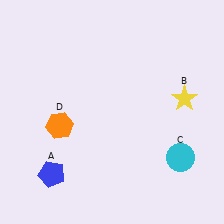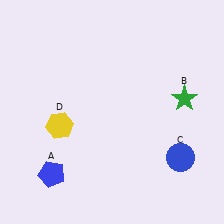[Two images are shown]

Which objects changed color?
B changed from yellow to green. C changed from cyan to blue. D changed from orange to yellow.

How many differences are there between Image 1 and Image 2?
There are 3 differences between the two images.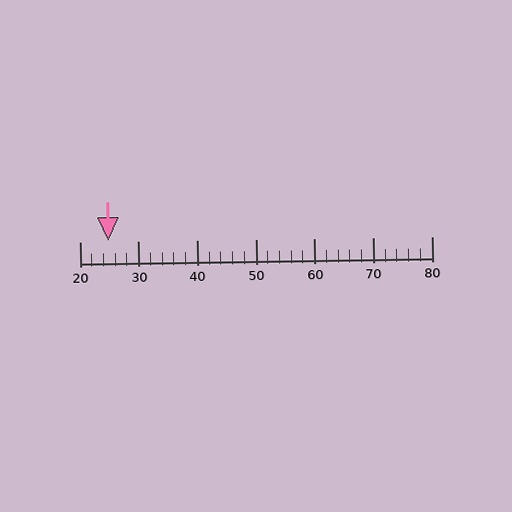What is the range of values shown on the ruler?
The ruler shows values from 20 to 80.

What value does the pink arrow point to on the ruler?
The pink arrow points to approximately 25.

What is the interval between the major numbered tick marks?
The major tick marks are spaced 10 units apart.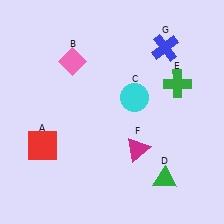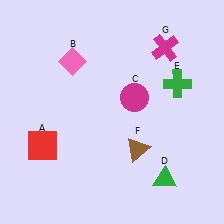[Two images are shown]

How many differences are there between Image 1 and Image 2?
There are 3 differences between the two images.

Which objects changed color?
C changed from cyan to magenta. F changed from magenta to brown. G changed from blue to magenta.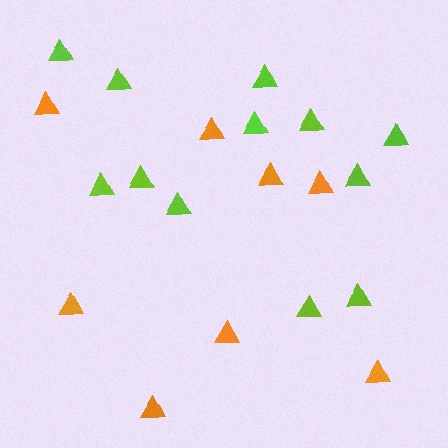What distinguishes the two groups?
There are 2 groups: one group of orange triangles (8) and one group of lime triangles (12).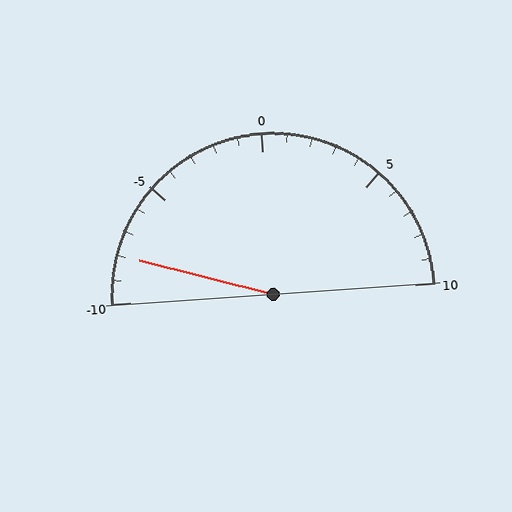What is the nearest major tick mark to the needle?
The nearest major tick mark is -10.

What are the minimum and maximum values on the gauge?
The gauge ranges from -10 to 10.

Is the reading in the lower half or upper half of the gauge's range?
The reading is in the lower half of the range (-10 to 10).